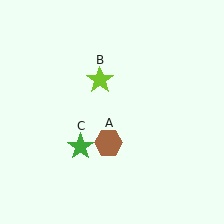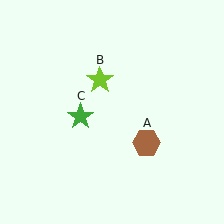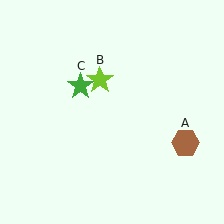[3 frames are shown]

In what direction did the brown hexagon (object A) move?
The brown hexagon (object A) moved right.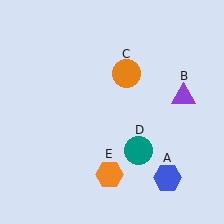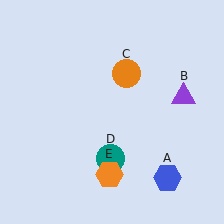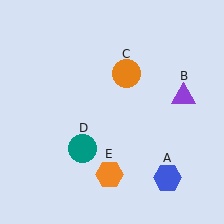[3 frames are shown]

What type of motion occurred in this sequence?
The teal circle (object D) rotated clockwise around the center of the scene.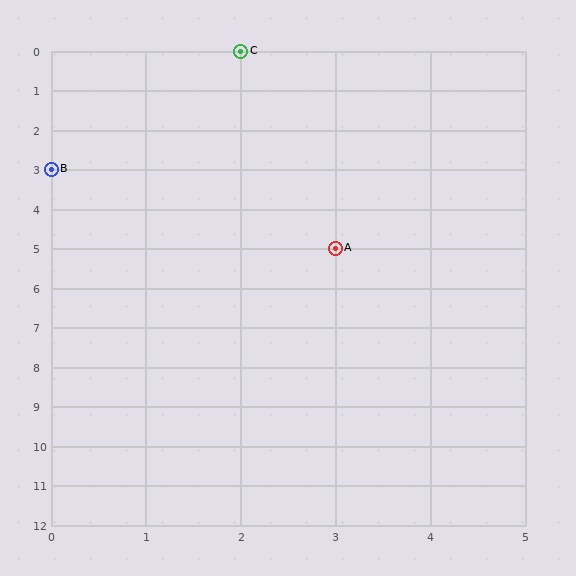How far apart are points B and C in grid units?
Points B and C are 2 columns and 3 rows apart (about 3.6 grid units diagonally).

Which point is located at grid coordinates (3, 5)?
Point A is at (3, 5).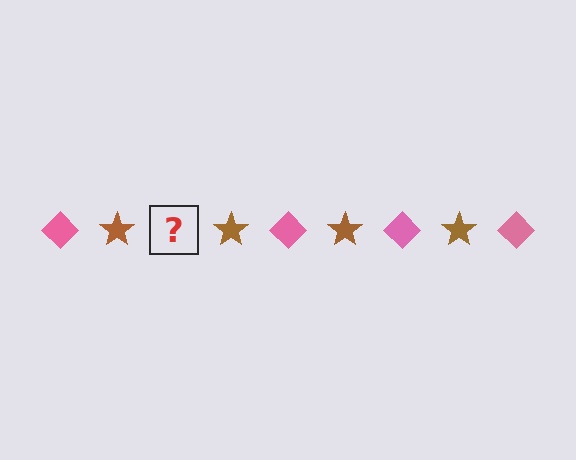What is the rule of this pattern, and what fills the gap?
The rule is that the pattern alternates between pink diamond and brown star. The gap should be filled with a pink diamond.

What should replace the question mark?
The question mark should be replaced with a pink diamond.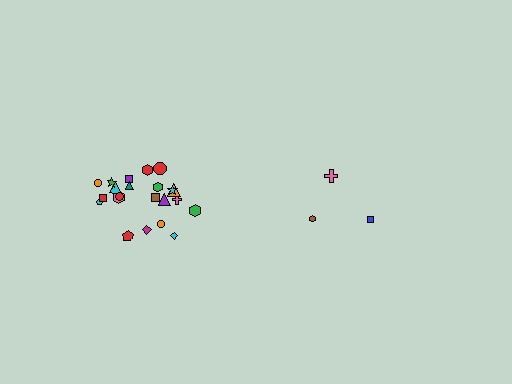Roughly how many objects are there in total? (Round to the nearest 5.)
Roughly 25 objects in total.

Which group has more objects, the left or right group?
The left group.